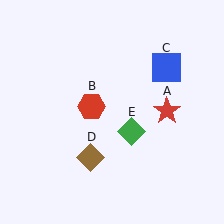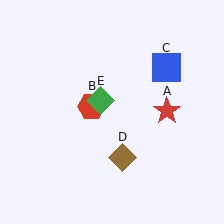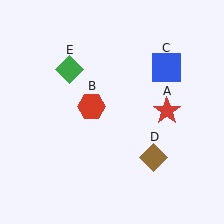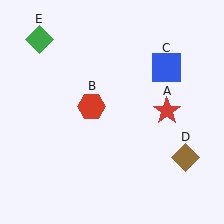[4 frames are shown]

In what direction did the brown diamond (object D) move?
The brown diamond (object D) moved right.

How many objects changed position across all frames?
2 objects changed position: brown diamond (object D), green diamond (object E).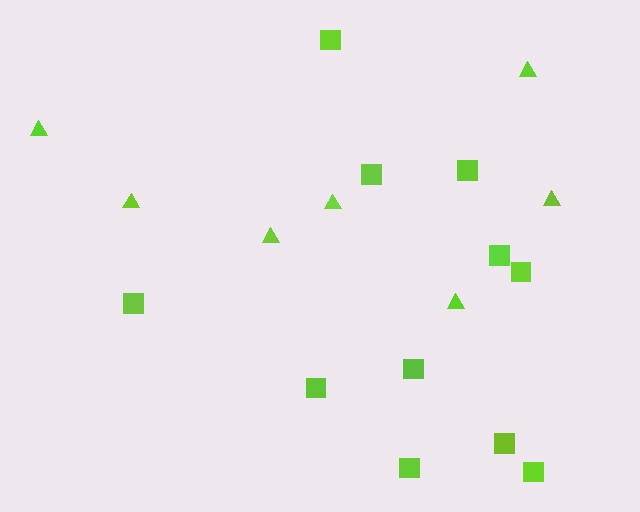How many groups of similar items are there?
There are 2 groups: one group of squares (11) and one group of triangles (7).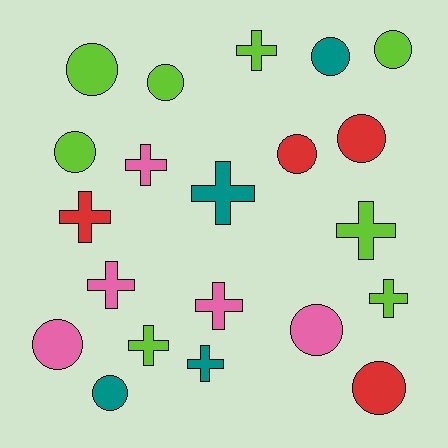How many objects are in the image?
There are 21 objects.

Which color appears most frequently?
Lime, with 8 objects.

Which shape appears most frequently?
Circle, with 11 objects.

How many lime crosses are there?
There are 4 lime crosses.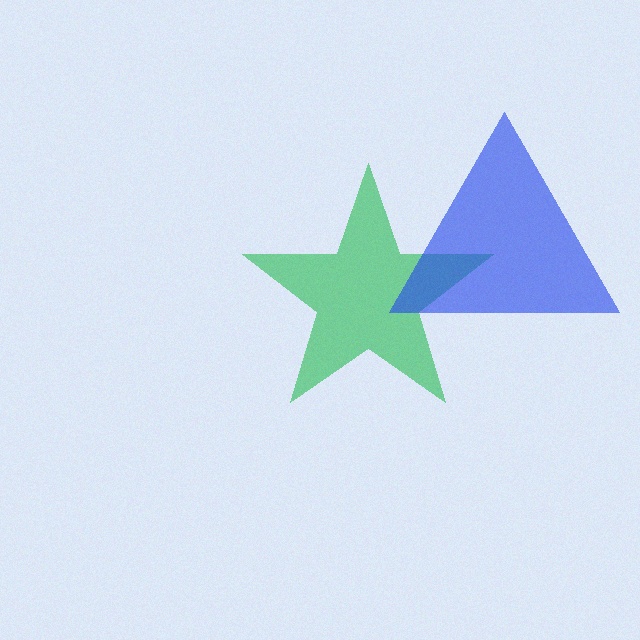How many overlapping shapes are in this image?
There are 2 overlapping shapes in the image.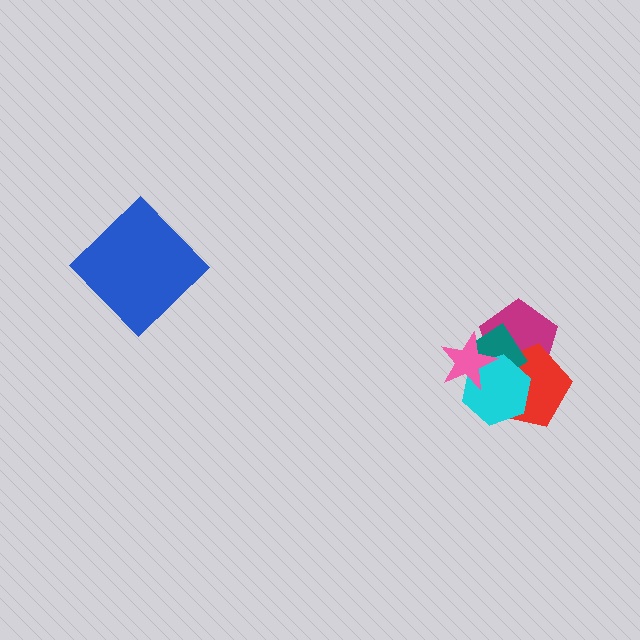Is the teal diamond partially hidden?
Yes, it is partially covered by another shape.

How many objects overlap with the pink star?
4 objects overlap with the pink star.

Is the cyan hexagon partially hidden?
Yes, it is partially covered by another shape.